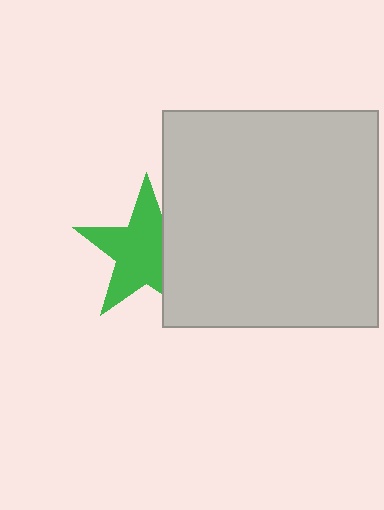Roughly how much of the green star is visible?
Most of it is visible (roughly 69%).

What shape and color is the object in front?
The object in front is a light gray square.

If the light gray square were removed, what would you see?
You would see the complete green star.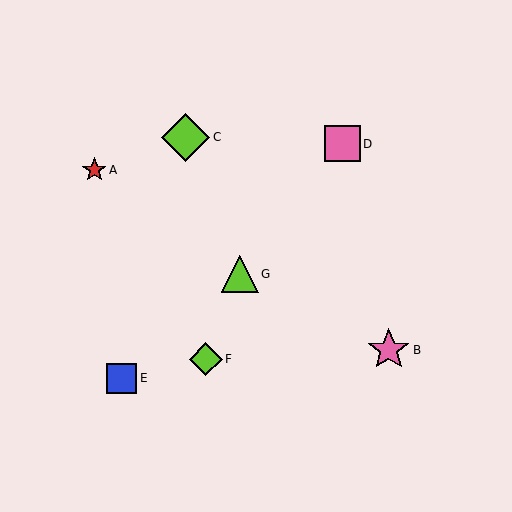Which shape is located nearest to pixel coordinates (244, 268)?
The lime triangle (labeled G) at (240, 274) is nearest to that location.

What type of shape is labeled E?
Shape E is a blue square.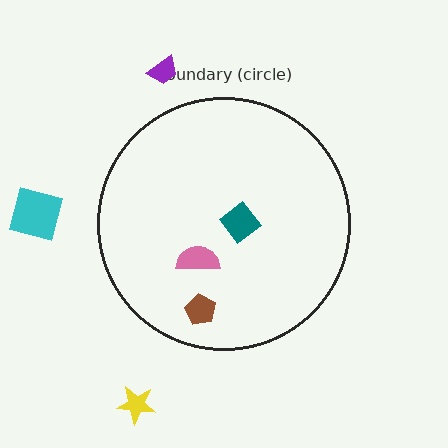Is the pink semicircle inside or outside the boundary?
Inside.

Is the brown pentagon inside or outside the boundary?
Inside.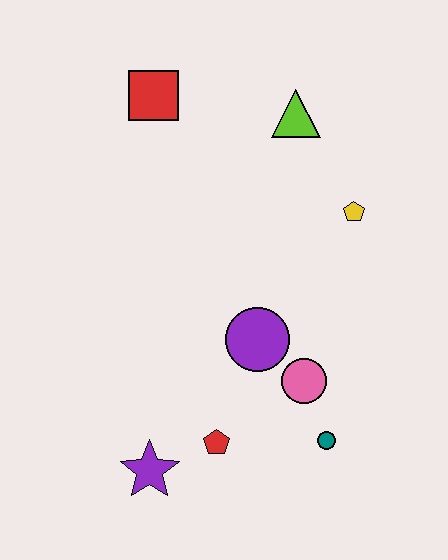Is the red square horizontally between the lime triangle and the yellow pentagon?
No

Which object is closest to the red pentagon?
The purple star is closest to the red pentagon.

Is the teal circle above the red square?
No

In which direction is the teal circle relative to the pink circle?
The teal circle is below the pink circle.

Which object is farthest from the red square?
The teal circle is farthest from the red square.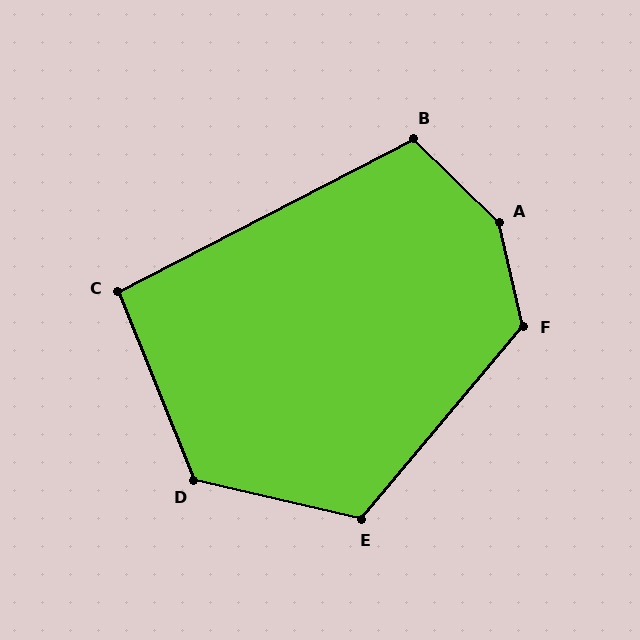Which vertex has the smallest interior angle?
C, at approximately 95 degrees.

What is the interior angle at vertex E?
Approximately 117 degrees (obtuse).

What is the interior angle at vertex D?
Approximately 125 degrees (obtuse).